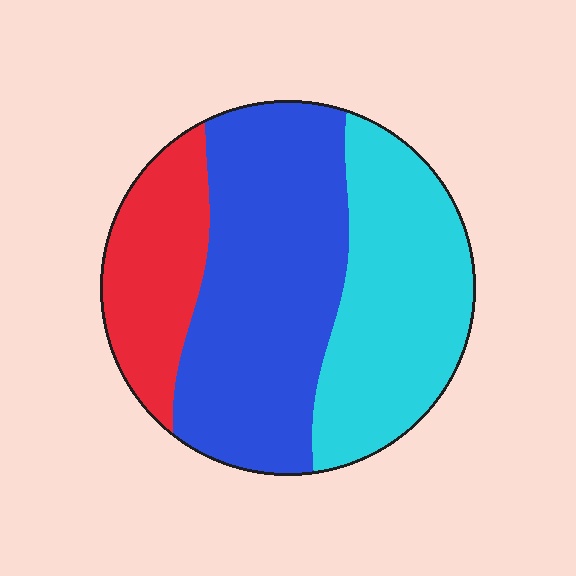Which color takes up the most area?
Blue, at roughly 45%.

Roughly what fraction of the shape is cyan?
Cyan covers roughly 35% of the shape.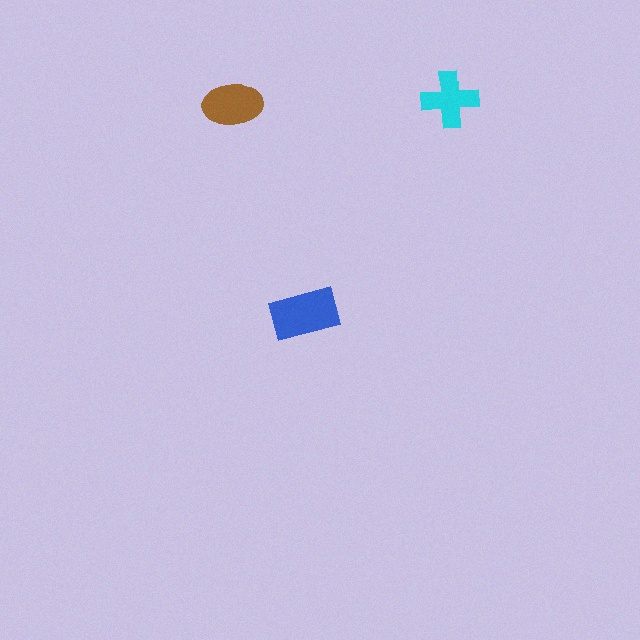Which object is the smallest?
The cyan cross.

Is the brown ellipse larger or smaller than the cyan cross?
Larger.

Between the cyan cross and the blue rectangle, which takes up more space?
The blue rectangle.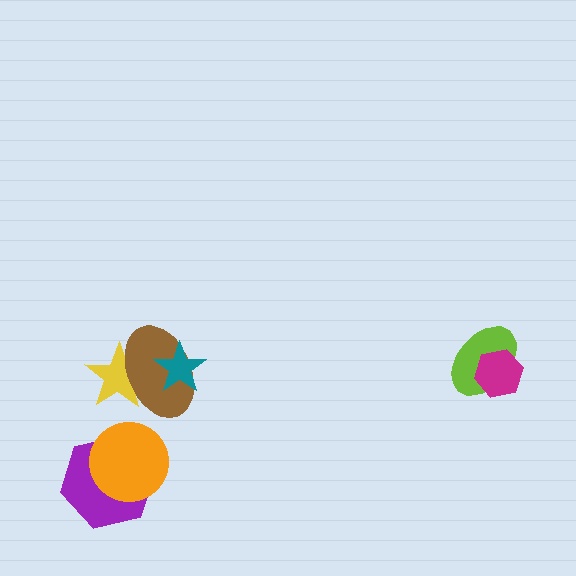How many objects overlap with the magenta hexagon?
1 object overlaps with the magenta hexagon.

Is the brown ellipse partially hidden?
Yes, it is partially covered by another shape.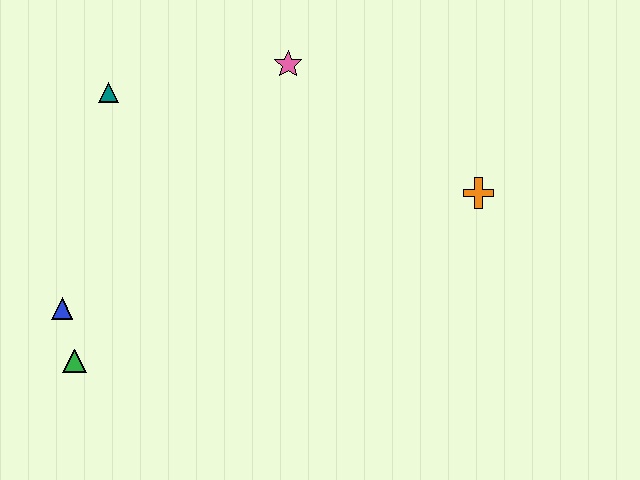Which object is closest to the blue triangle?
The green triangle is closest to the blue triangle.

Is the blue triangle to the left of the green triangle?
Yes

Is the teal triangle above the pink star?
No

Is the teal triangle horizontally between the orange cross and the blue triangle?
Yes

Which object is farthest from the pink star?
The green triangle is farthest from the pink star.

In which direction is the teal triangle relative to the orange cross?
The teal triangle is to the left of the orange cross.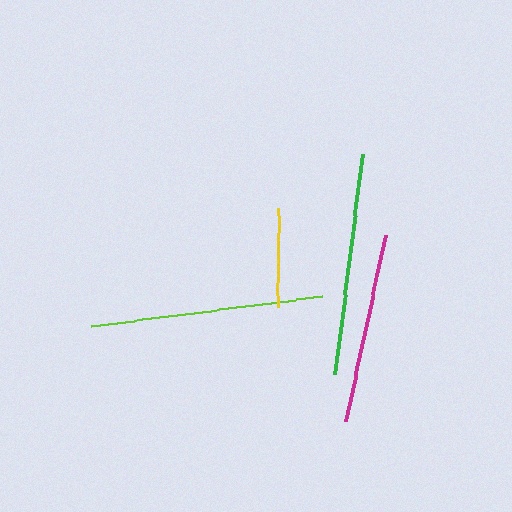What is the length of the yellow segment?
The yellow segment is approximately 99 pixels long.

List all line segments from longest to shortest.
From longest to shortest: lime, green, magenta, yellow.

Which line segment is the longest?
The lime line is the longest at approximately 232 pixels.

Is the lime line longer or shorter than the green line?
The lime line is longer than the green line.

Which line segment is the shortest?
The yellow line is the shortest at approximately 99 pixels.